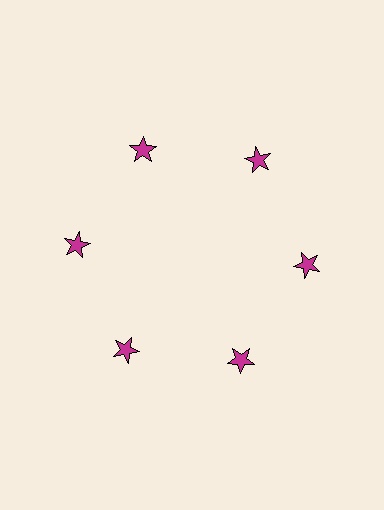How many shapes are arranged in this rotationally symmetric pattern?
There are 6 shapes, arranged in 6 groups of 1.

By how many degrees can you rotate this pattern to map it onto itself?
The pattern maps onto itself every 60 degrees of rotation.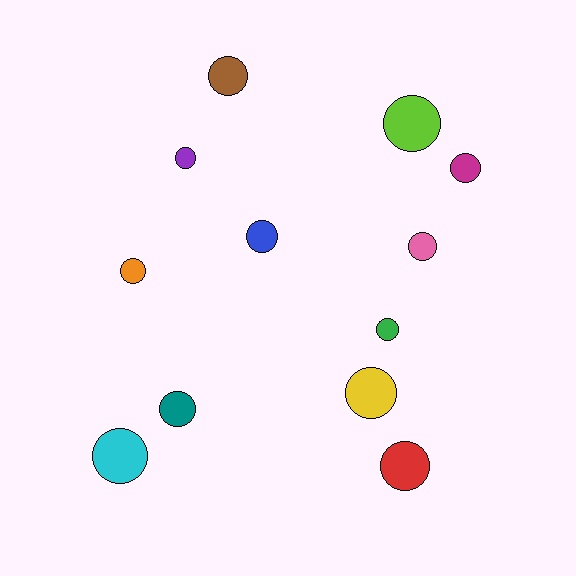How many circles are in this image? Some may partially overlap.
There are 12 circles.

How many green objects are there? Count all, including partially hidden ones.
There is 1 green object.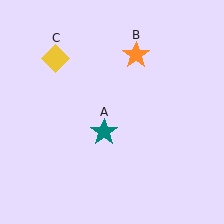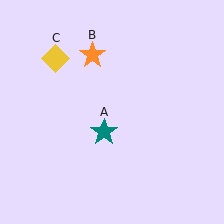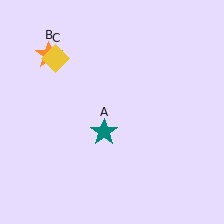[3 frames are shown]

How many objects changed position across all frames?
1 object changed position: orange star (object B).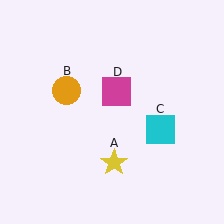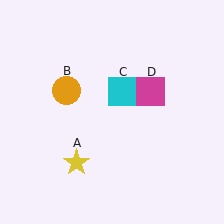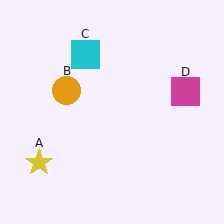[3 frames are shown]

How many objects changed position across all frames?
3 objects changed position: yellow star (object A), cyan square (object C), magenta square (object D).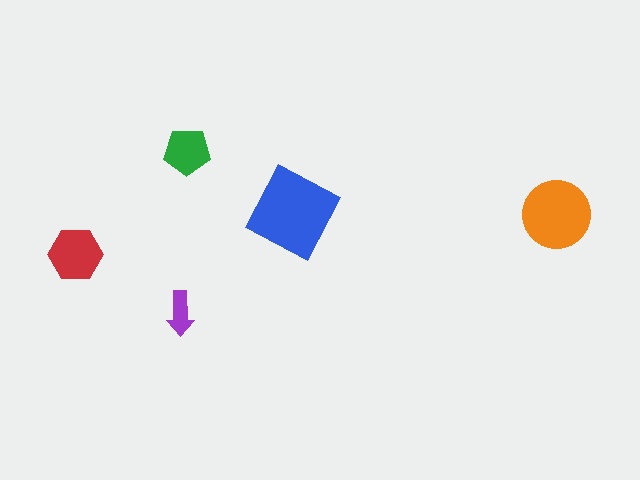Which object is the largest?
The blue square.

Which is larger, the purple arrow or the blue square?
The blue square.